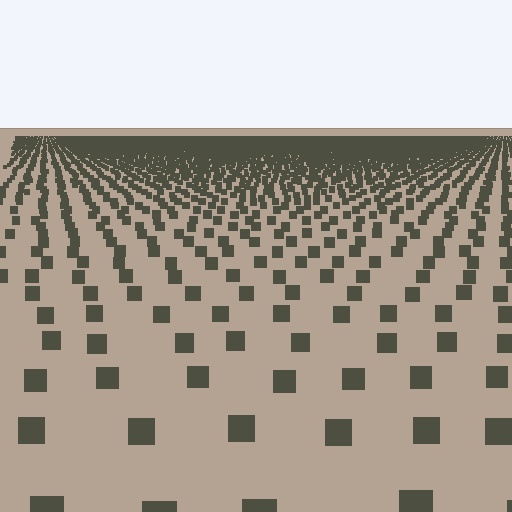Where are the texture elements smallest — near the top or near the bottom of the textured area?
Near the top.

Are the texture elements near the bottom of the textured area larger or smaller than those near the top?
Larger. Near the bottom, elements are closer to the viewer and appear at a bigger on-screen size.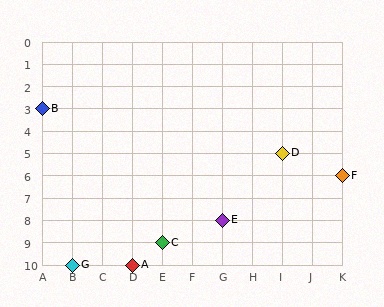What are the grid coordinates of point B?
Point B is at grid coordinates (A, 3).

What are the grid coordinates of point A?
Point A is at grid coordinates (D, 10).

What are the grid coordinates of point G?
Point G is at grid coordinates (B, 10).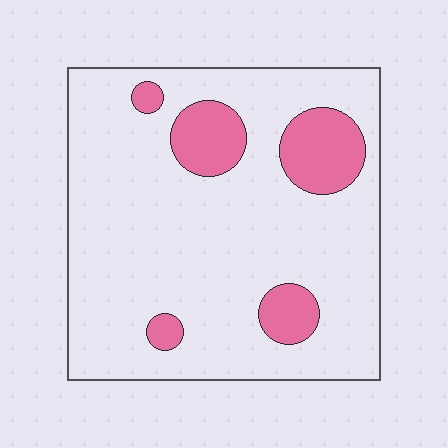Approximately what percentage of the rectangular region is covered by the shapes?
Approximately 15%.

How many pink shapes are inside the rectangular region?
5.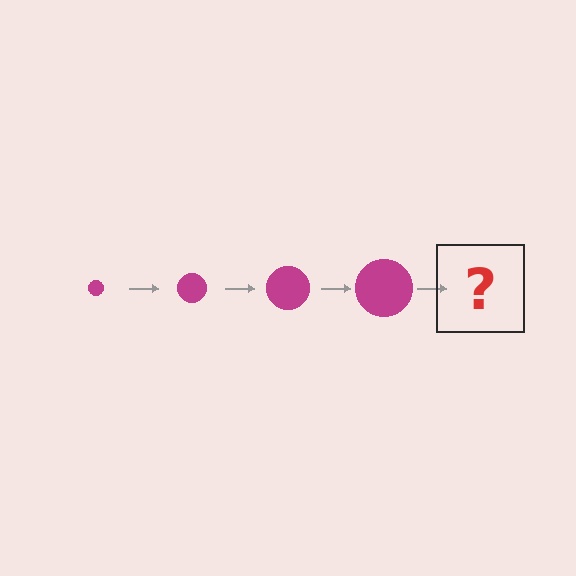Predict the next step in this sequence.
The next step is a magenta circle, larger than the previous one.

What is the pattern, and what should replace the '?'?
The pattern is that the circle gets progressively larger each step. The '?' should be a magenta circle, larger than the previous one.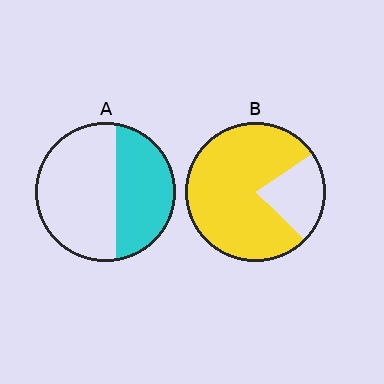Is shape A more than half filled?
No.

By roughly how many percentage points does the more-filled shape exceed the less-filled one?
By roughly 40 percentage points (B over A).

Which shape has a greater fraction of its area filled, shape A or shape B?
Shape B.